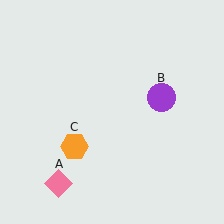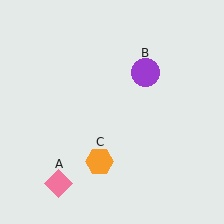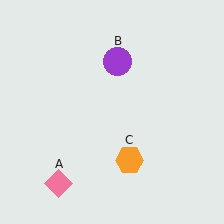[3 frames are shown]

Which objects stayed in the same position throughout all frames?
Pink diamond (object A) remained stationary.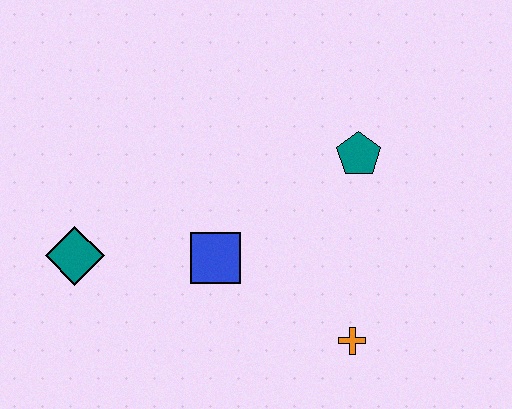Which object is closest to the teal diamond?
The blue square is closest to the teal diamond.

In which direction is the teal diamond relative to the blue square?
The teal diamond is to the left of the blue square.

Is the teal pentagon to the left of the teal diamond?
No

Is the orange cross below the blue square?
Yes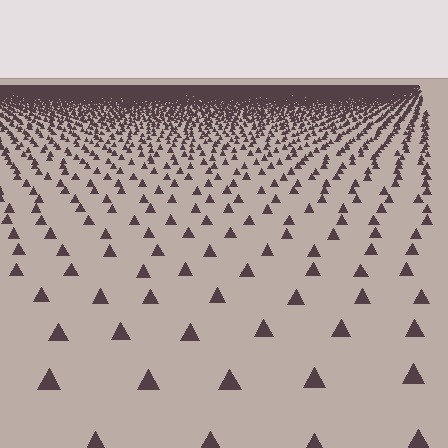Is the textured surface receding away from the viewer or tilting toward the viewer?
The surface is receding away from the viewer. Texture elements get smaller and denser toward the top.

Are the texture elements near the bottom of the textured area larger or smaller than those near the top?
Larger. Near the bottom, elements are closer to the viewer and appear at a bigger on-screen size.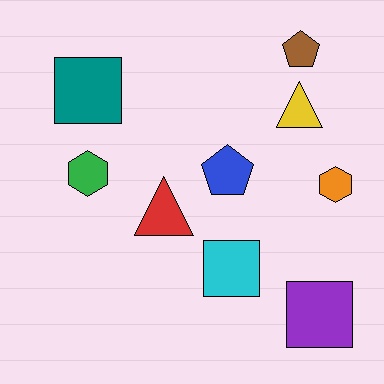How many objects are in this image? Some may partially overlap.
There are 9 objects.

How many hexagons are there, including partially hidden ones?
There are 2 hexagons.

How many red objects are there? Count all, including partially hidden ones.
There is 1 red object.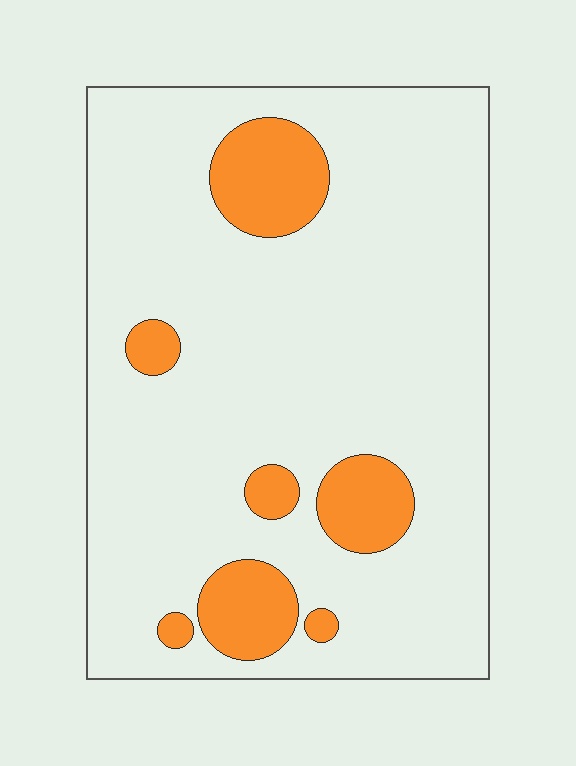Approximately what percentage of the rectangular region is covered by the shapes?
Approximately 15%.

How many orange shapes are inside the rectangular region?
7.